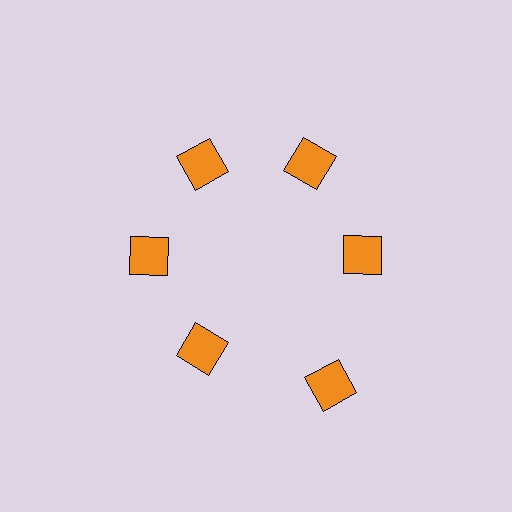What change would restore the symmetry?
The symmetry would be restored by moving it inward, back onto the ring so that all 6 squares sit at equal angles and equal distance from the center.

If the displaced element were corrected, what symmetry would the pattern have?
It would have 6-fold rotational symmetry — the pattern would map onto itself every 60 degrees.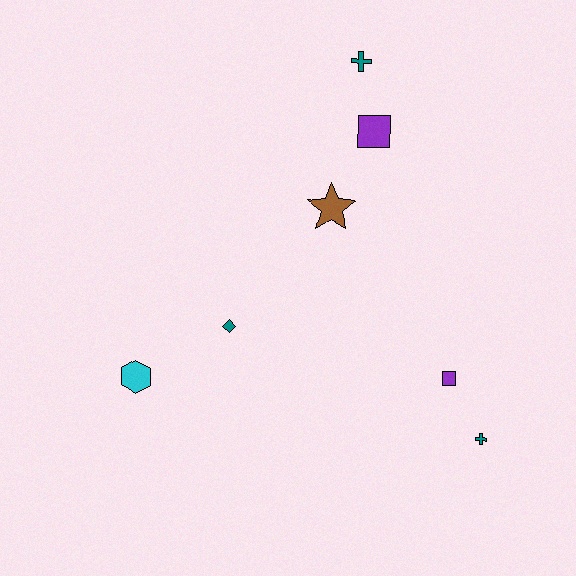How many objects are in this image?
There are 7 objects.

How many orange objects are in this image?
There are no orange objects.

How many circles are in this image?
There are no circles.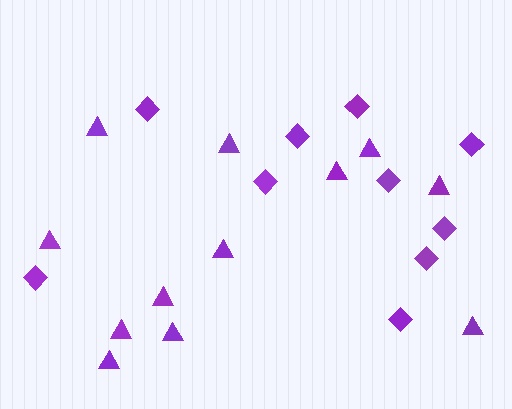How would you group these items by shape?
There are 2 groups: one group of diamonds (10) and one group of triangles (12).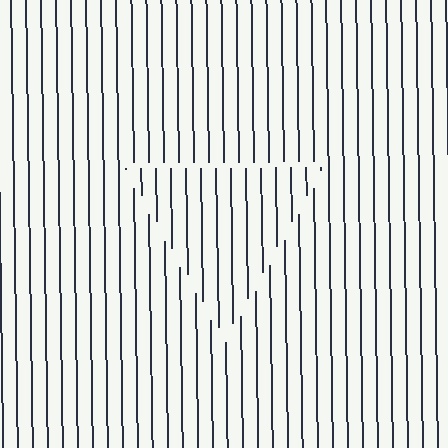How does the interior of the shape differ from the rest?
The interior of the shape contains the same grating, shifted by half a period — the contour is defined by the phase discontinuity where line-ends from the inner and outer gratings abut.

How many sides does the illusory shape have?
3 sides — the line-ends trace a triangle.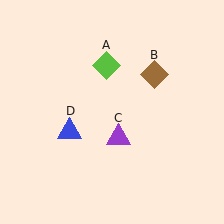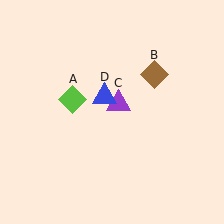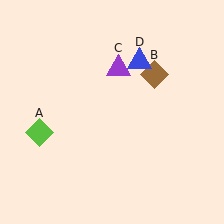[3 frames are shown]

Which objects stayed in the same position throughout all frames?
Brown diamond (object B) remained stationary.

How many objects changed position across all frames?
3 objects changed position: lime diamond (object A), purple triangle (object C), blue triangle (object D).